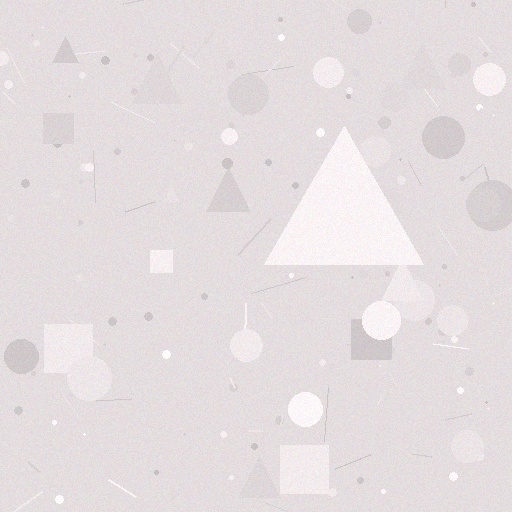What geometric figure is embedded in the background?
A triangle is embedded in the background.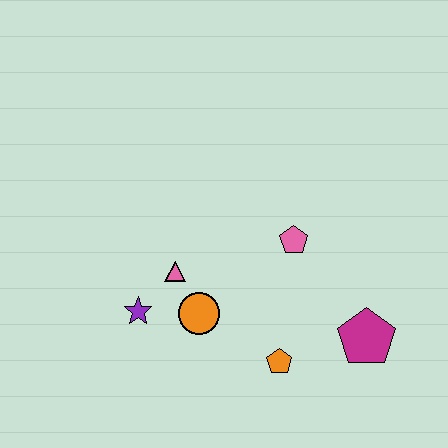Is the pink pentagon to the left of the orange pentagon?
No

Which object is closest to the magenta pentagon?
The orange pentagon is closest to the magenta pentagon.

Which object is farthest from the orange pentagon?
The purple star is farthest from the orange pentagon.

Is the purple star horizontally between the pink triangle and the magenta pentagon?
No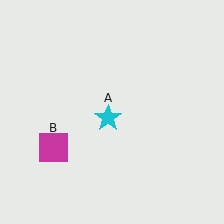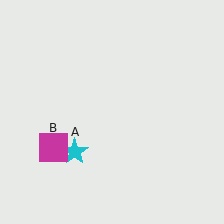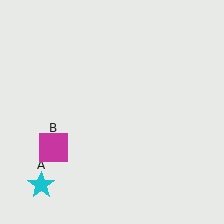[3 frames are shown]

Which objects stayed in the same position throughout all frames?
Magenta square (object B) remained stationary.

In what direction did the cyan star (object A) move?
The cyan star (object A) moved down and to the left.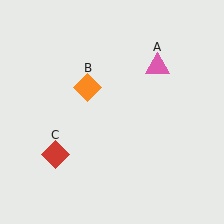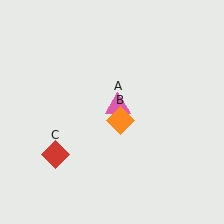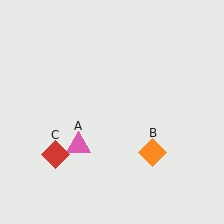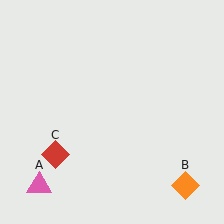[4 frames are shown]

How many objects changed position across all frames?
2 objects changed position: pink triangle (object A), orange diamond (object B).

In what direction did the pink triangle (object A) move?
The pink triangle (object A) moved down and to the left.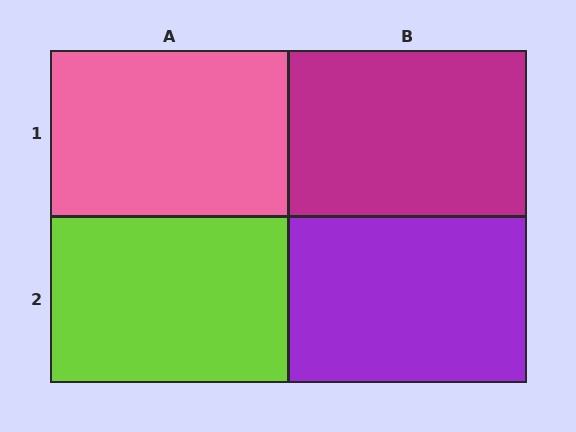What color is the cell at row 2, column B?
Purple.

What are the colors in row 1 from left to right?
Pink, magenta.